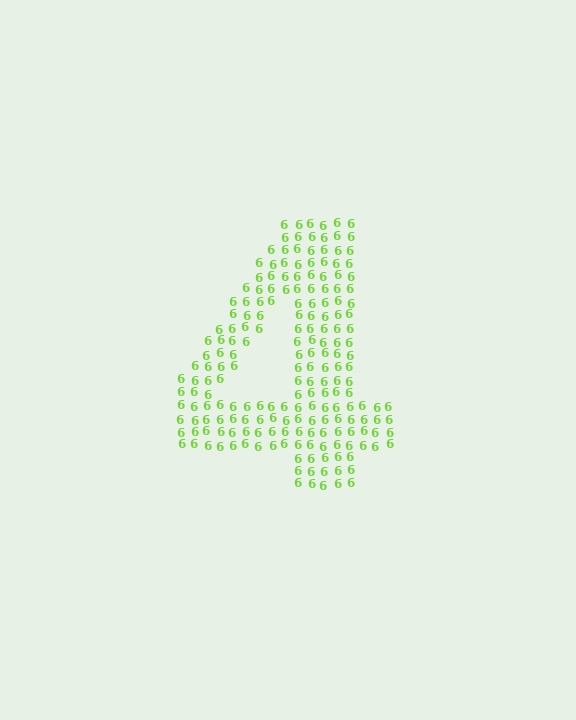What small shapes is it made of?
It is made of small digit 6's.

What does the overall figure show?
The overall figure shows the digit 4.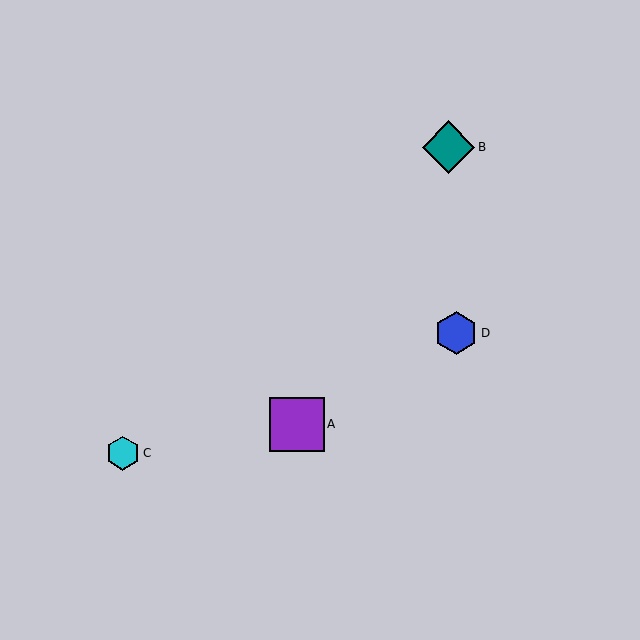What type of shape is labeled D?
Shape D is a blue hexagon.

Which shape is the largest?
The purple square (labeled A) is the largest.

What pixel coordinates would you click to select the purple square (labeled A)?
Click at (297, 425) to select the purple square A.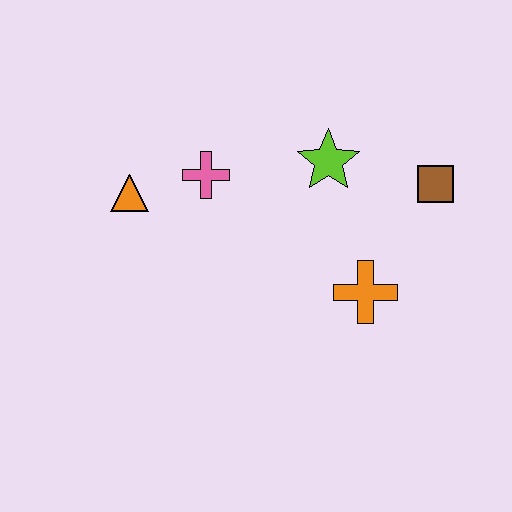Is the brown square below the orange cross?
No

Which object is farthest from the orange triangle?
The brown square is farthest from the orange triangle.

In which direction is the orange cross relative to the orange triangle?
The orange cross is to the right of the orange triangle.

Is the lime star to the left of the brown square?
Yes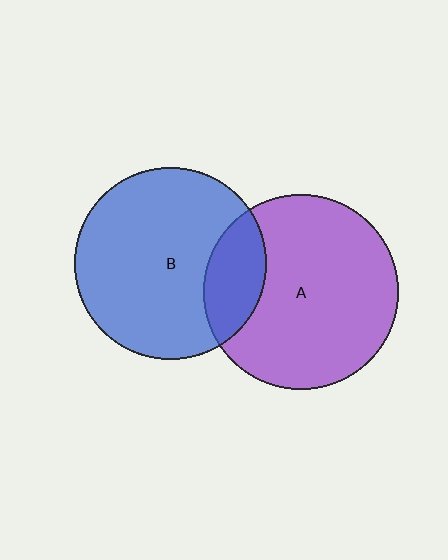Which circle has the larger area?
Circle A (purple).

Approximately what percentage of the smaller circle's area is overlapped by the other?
Approximately 20%.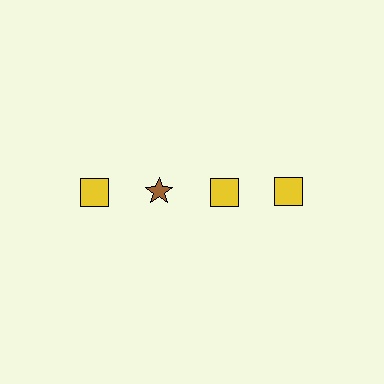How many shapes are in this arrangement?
There are 4 shapes arranged in a grid pattern.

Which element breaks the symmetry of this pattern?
The brown star in the top row, second from left column breaks the symmetry. All other shapes are yellow squares.